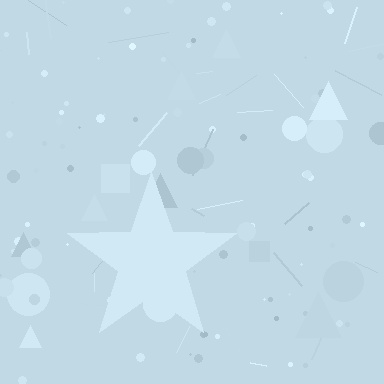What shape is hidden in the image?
A star is hidden in the image.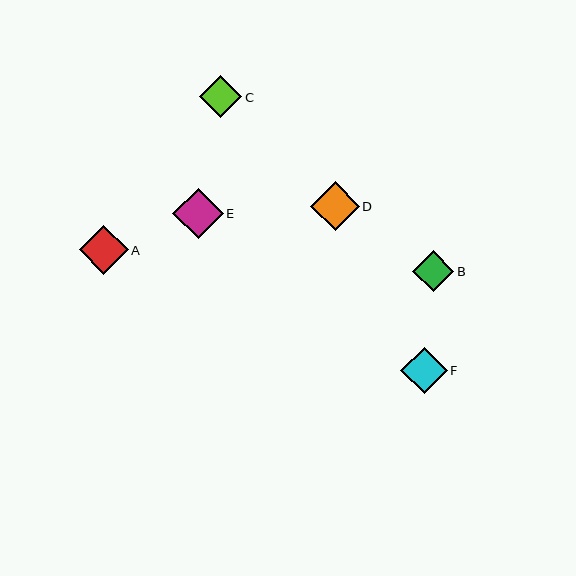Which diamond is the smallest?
Diamond B is the smallest with a size of approximately 41 pixels.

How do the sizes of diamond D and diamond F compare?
Diamond D and diamond F are approximately the same size.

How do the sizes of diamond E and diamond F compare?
Diamond E and diamond F are approximately the same size.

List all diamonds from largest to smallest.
From largest to smallest: E, A, D, F, C, B.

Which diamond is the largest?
Diamond E is the largest with a size of approximately 51 pixels.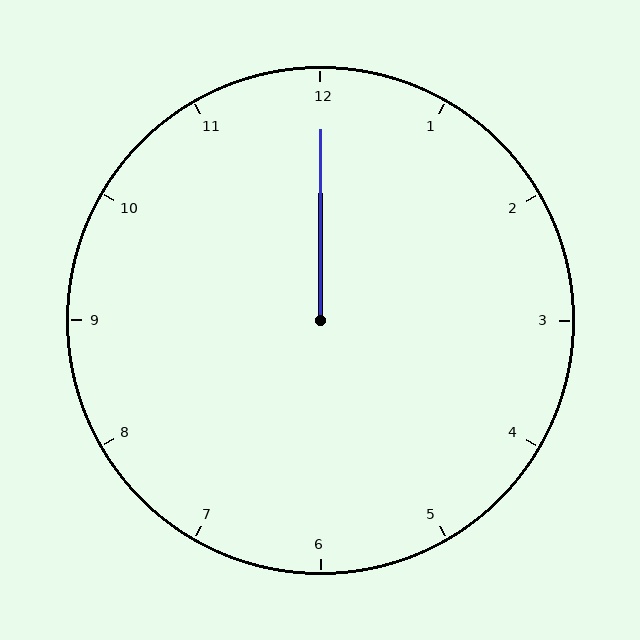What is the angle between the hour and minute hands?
Approximately 0 degrees.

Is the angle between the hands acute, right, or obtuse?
It is acute.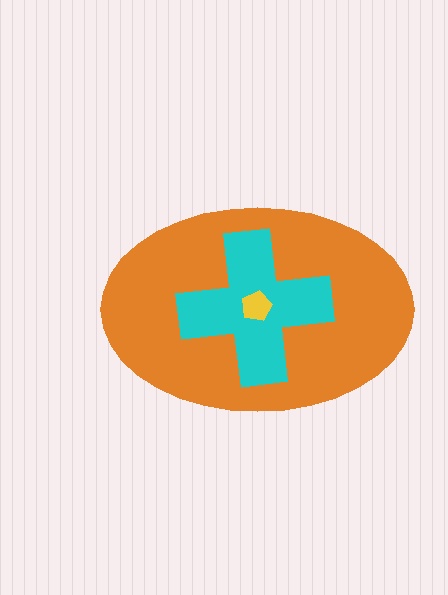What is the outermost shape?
The orange ellipse.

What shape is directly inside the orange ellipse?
The cyan cross.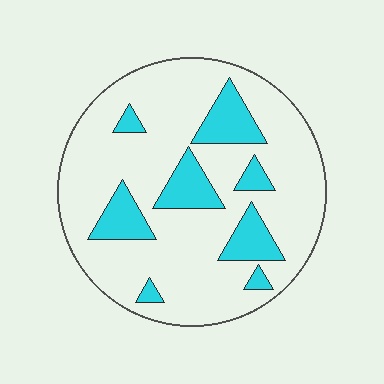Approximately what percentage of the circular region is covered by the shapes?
Approximately 20%.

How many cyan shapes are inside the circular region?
8.